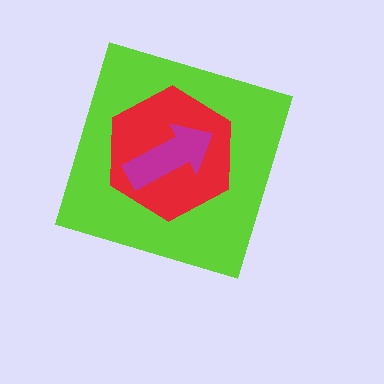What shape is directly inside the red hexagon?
The magenta arrow.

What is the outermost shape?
The lime diamond.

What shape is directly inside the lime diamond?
The red hexagon.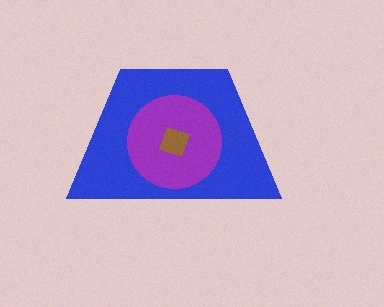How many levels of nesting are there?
3.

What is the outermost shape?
The blue trapezoid.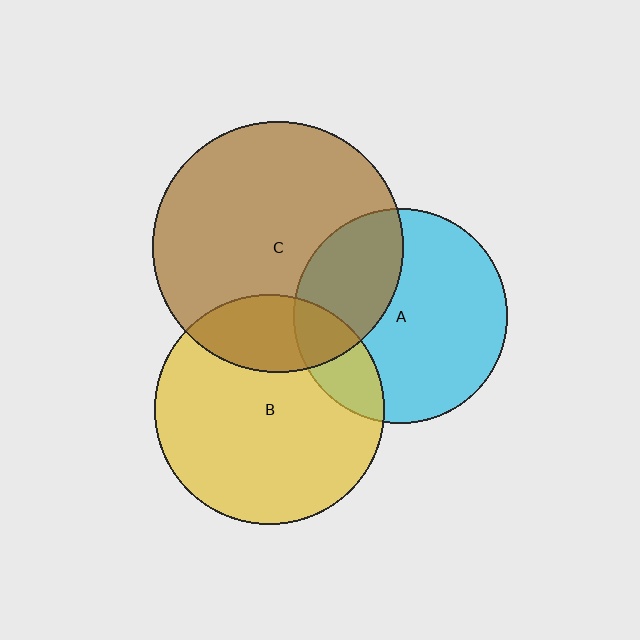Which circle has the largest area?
Circle C (brown).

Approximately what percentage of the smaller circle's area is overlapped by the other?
Approximately 20%.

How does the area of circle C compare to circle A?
Approximately 1.4 times.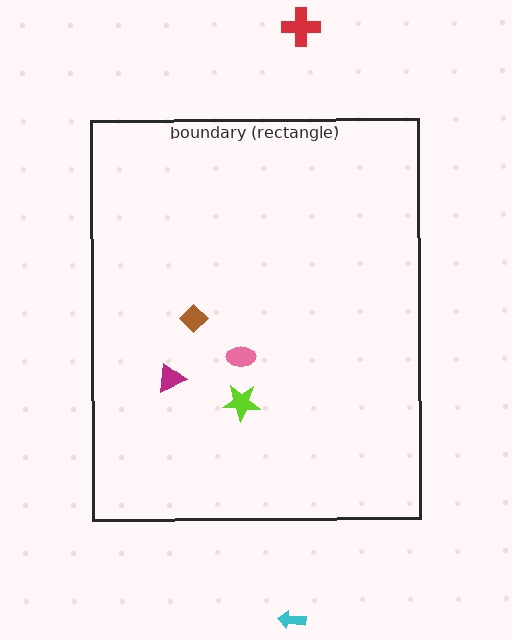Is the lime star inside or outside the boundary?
Inside.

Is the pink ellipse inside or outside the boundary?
Inside.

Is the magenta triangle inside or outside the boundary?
Inside.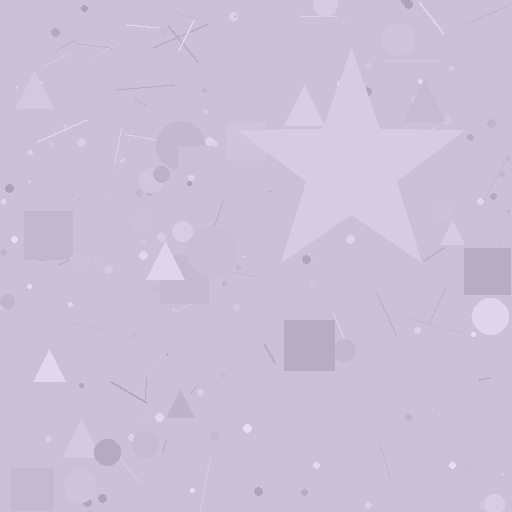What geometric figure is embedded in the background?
A star is embedded in the background.